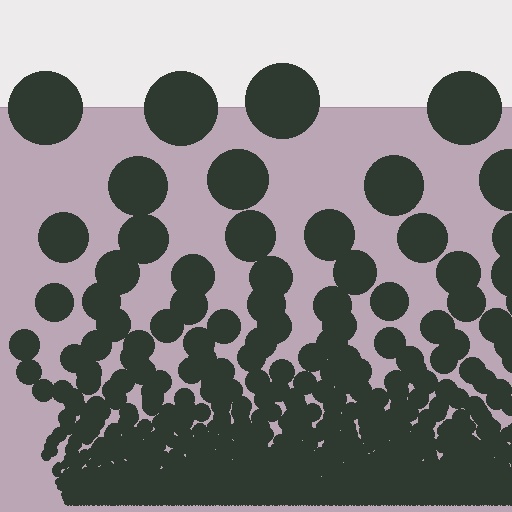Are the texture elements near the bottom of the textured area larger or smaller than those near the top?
Smaller. The gradient is inverted — elements near the bottom are smaller and denser.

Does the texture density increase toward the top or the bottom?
Density increases toward the bottom.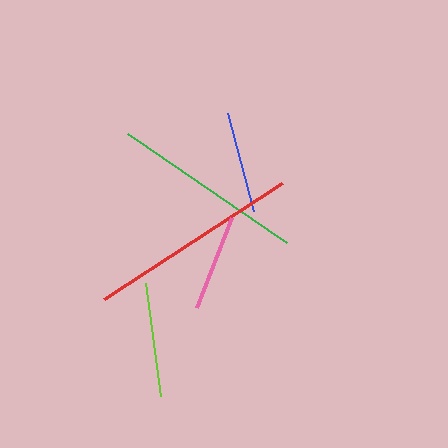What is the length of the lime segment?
The lime segment is approximately 114 pixels long.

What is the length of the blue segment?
The blue segment is approximately 101 pixels long.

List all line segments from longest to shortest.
From longest to shortest: red, green, lime, blue, pink.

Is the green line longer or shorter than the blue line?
The green line is longer than the blue line.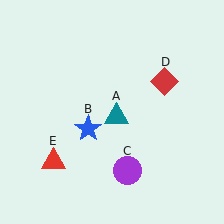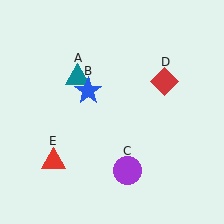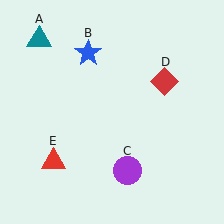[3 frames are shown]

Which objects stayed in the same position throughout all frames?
Purple circle (object C) and red diamond (object D) and red triangle (object E) remained stationary.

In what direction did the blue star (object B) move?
The blue star (object B) moved up.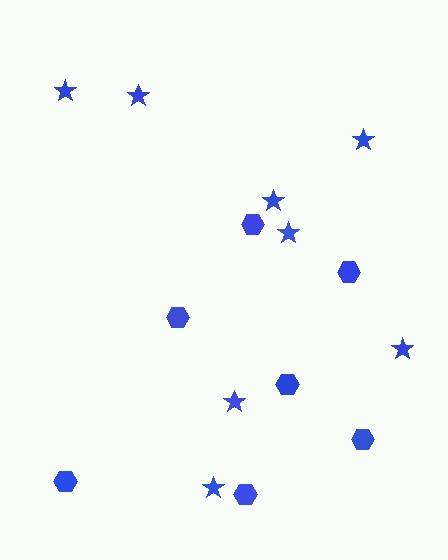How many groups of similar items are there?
There are 2 groups: one group of hexagons (7) and one group of stars (8).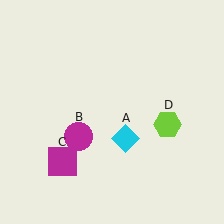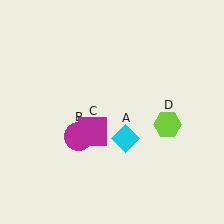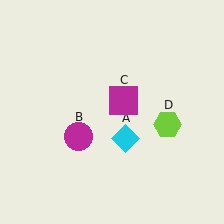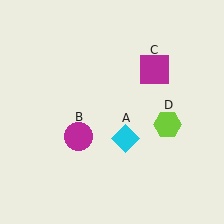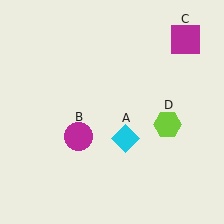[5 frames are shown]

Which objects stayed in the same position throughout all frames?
Cyan diamond (object A) and magenta circle (object B) and lime hexagon (object D) remained stationary.